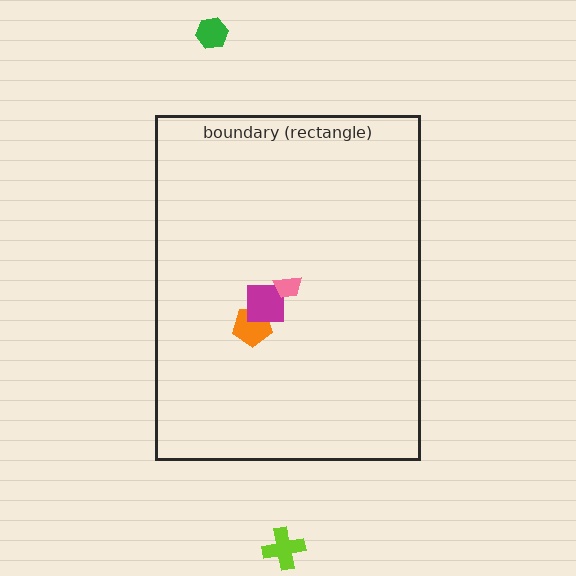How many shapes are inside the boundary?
3 inside, 2 outside.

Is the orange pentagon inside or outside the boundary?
Inside.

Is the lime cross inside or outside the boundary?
Outside.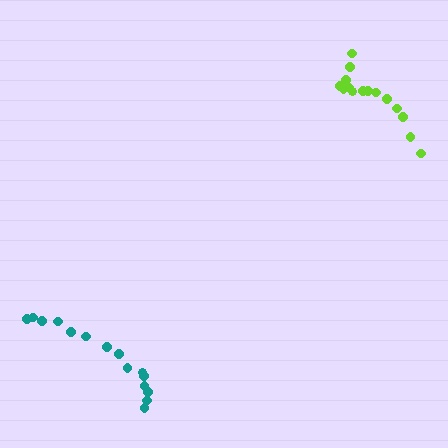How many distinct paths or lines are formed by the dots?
There are 2 distinct paths.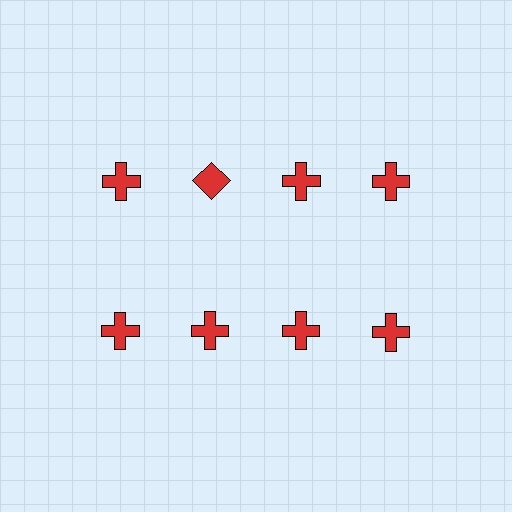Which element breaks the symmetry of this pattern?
The red diamond in the top row, second from left column breaks the symmetry. All other shapes are red crosses.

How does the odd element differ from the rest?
It has a different shape: diamond instead of cross.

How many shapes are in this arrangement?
There are 8 shapes arranged in a grid pattern.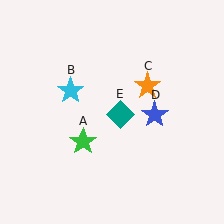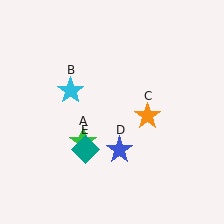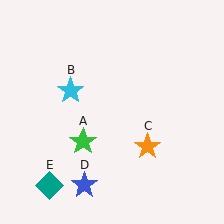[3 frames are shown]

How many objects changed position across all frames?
3 objects changed position: orange star (object C), blue star (object D), teal diamond (object E).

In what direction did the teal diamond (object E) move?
The teal diamond (object E) moved down and to the left.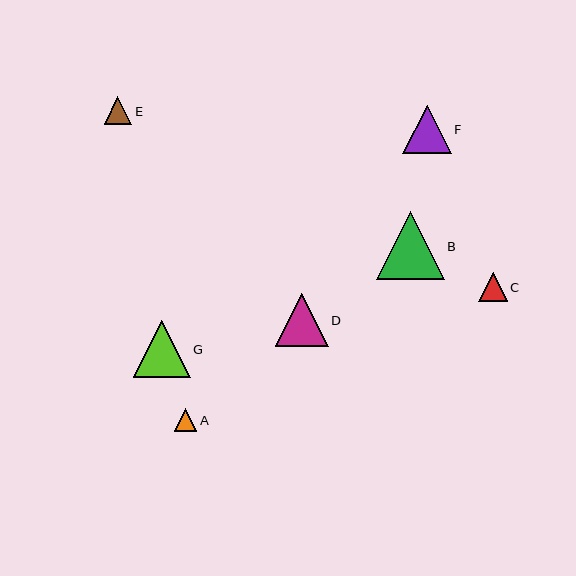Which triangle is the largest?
Triangle B is the largest with a size of approximately 68 pixels.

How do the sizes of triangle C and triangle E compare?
Triangle C and triangle E are approximately the same size.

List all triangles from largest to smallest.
From largest to smallest: B, G, D, F, C, E, A.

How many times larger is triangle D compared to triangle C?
Triangle D is approximately 1.9 times the size of triangle C.